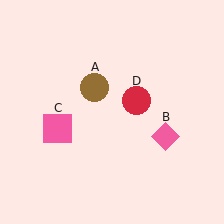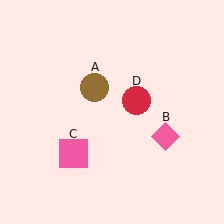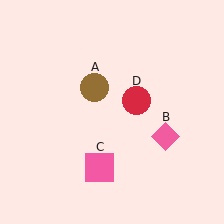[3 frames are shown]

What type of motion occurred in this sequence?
The pink square (object C) rotated counterclockwise around the center of the scene.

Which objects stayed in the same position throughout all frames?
Brown circle (object A) and pink diamond (object B) and red circle (object D) remained stationary.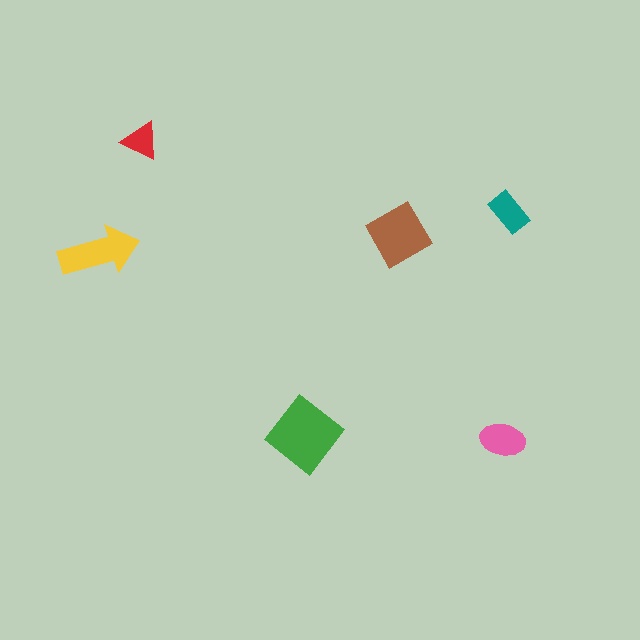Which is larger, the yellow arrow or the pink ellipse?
The yellow arrow.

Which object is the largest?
The green diamond.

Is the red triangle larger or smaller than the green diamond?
Smaller.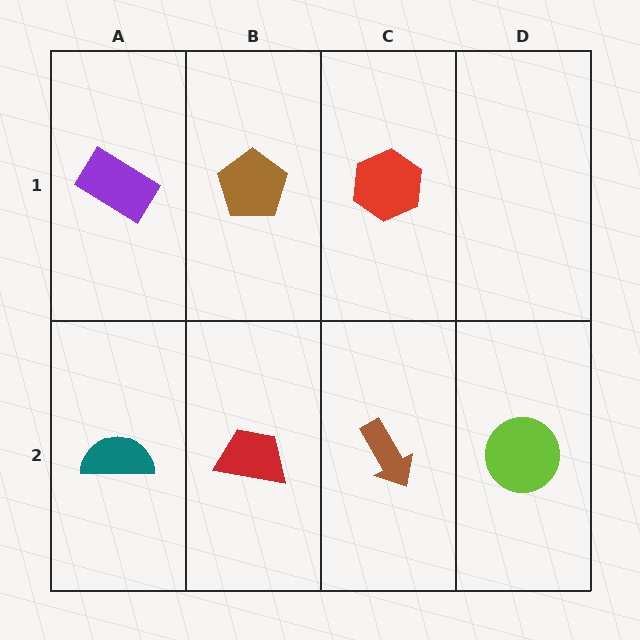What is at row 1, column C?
A red hexagon.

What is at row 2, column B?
A red trapezoid.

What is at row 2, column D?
A lime circle.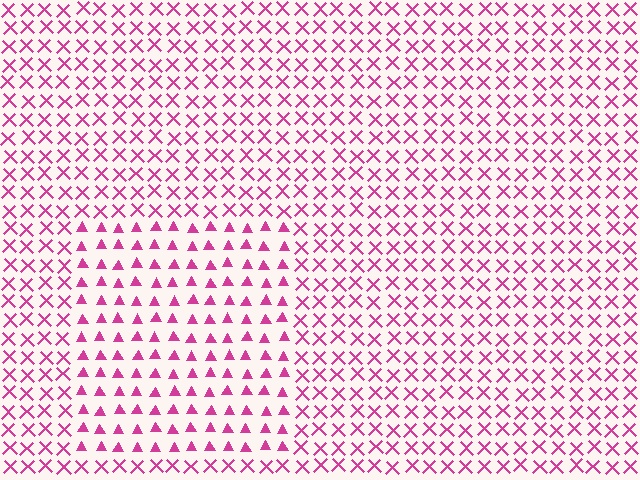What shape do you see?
I see a rectangle.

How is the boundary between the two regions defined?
The boundary is defined by a change in element shape: triangles inside vs. X marks outside. All elements share the same color and spacing.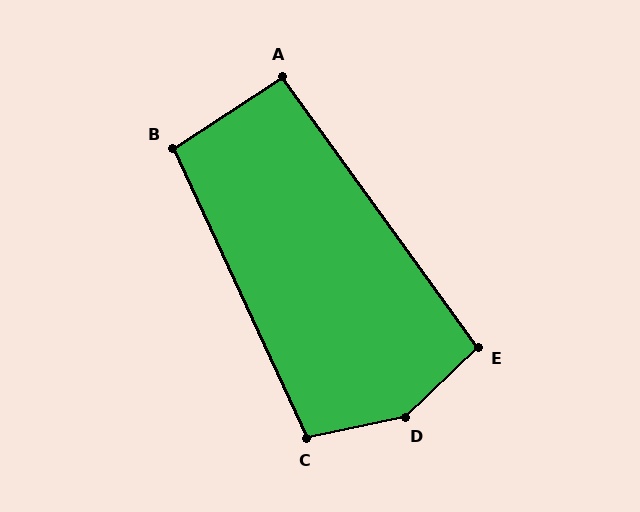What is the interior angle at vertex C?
Approximately 103 degrees (obtuse).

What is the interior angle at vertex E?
Approximately 98 degrees (obtuse).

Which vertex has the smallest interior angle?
A, at approximately 93 degrees.